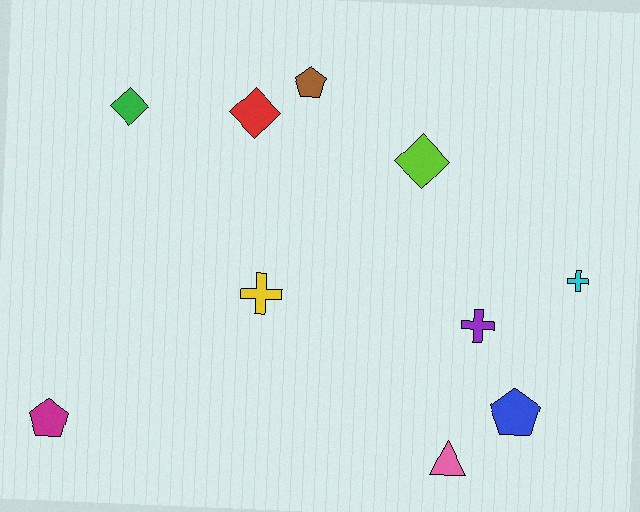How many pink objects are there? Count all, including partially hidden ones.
There is 1 pink object.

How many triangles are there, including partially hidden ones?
There is 1 triangle.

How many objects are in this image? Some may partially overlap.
There are 10 objects.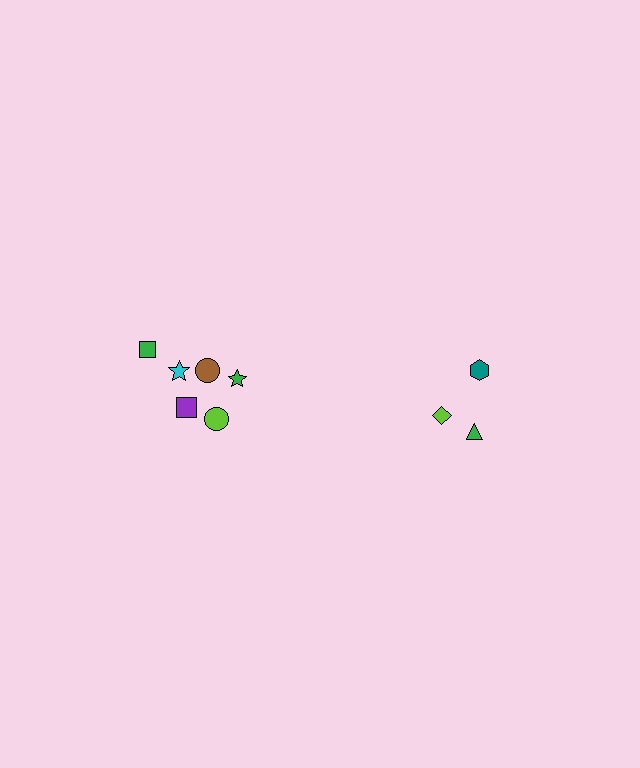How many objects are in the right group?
There are 3 objects.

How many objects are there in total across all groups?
There are 9 objects.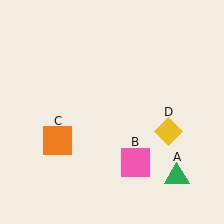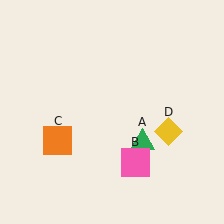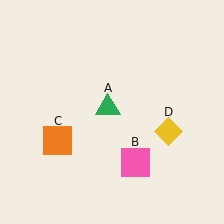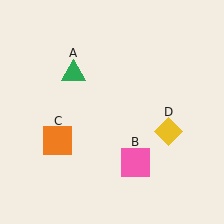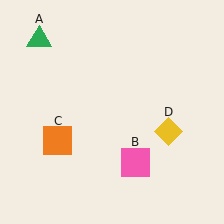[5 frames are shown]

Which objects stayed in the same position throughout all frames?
Pink square (object B) and orange square (object C) and yellow diamond (object D) remained stationary.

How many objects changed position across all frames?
1 object changed position: green triangle (object A).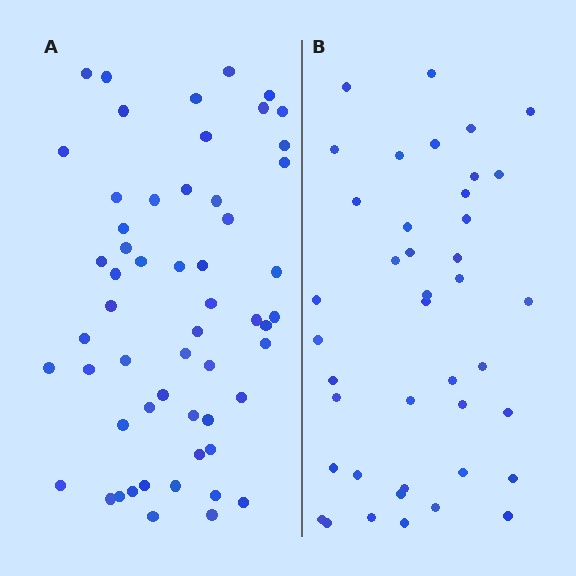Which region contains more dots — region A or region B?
Region A (the left region) has more dots.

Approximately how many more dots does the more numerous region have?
Region A has approximately 15 more dots than region B.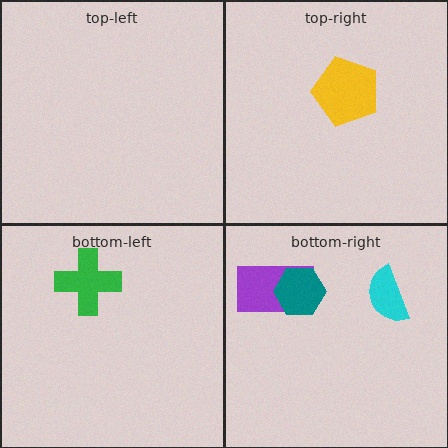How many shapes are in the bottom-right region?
3.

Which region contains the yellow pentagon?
The top-right region.